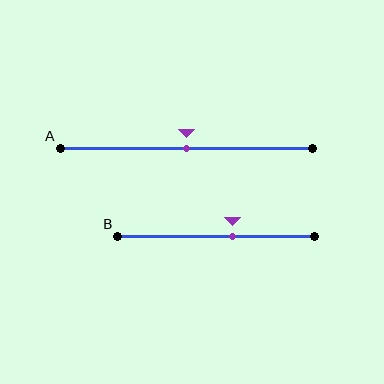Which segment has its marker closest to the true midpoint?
Segment A has its marker closest to the true midpoint.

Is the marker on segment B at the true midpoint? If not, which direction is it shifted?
No, the marker on segment B is shifted to the right by about 9% of the segment length.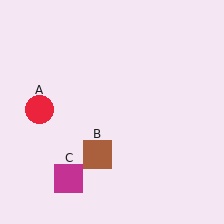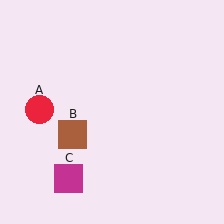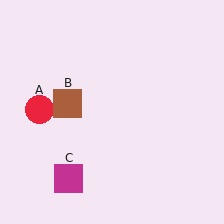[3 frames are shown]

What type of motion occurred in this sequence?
The brown square (object B) rotated clockwise around the center of the scene.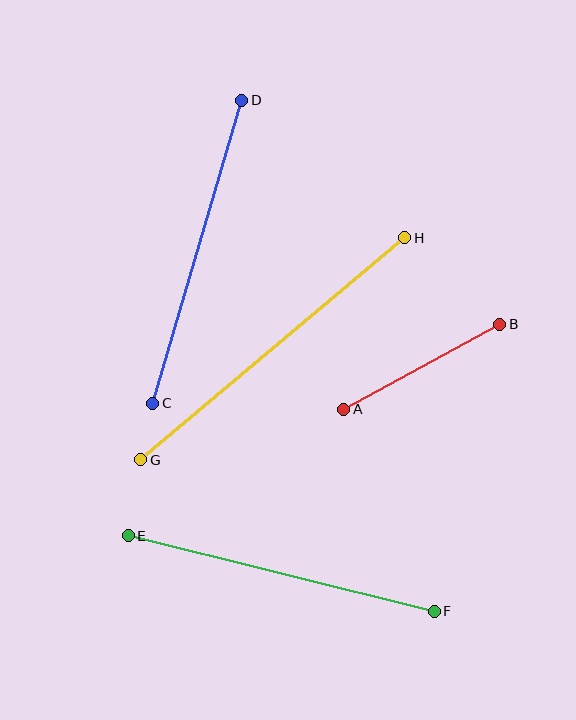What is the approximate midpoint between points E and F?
The midpoint is at approximately (281, 573) pixels.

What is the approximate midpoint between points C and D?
The midpoint is at approximately (197, 252) pixels.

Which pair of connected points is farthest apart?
Points G and H are farthest apart.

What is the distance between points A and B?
The distance is approximately 178 pixels.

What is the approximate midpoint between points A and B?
The midpoint is at approximately (422, 367) pixels.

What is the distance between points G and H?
The distance is approximately 345 pixels.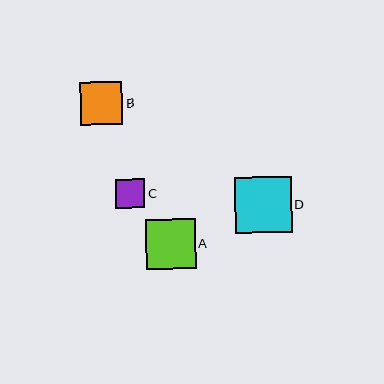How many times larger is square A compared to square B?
Square A is approximately 1.2 times the size of square B.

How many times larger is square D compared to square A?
Square D is approximately 1.1 times the size of square A.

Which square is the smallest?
Square C is the smallest with a size of approximately 29 pixels.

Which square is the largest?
Square D is the largest with a size of approximately 56 pixels.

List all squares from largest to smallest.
From largest to smallest: D, A, B, C.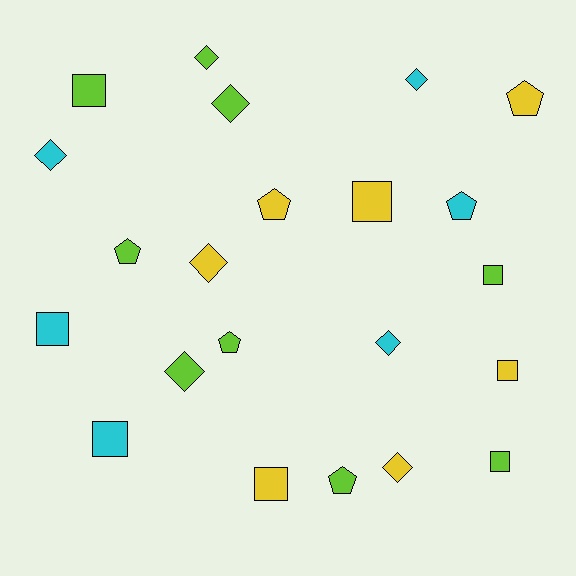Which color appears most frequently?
Lime, with 9 objects.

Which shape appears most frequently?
Diamond, with 8 objects.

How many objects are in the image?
There are 22 objects.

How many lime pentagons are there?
There are 3 lime pentagons.